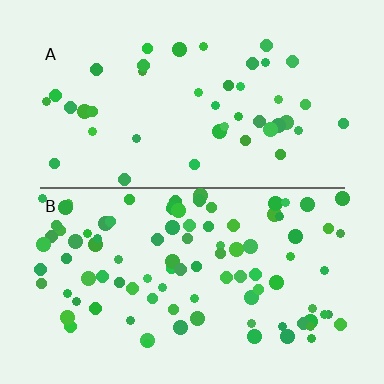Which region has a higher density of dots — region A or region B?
B (the bottom).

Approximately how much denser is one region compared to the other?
Approximately 2.2× — region B over region A.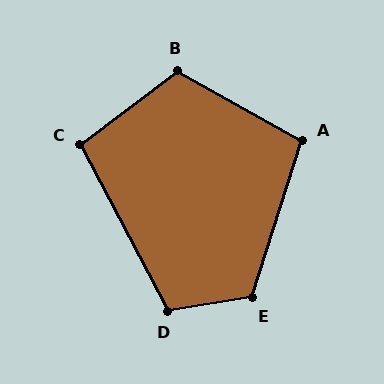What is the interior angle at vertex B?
Approximately 114 degrees (obtuse).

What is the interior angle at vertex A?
Approximately 102 degrees (obtuse).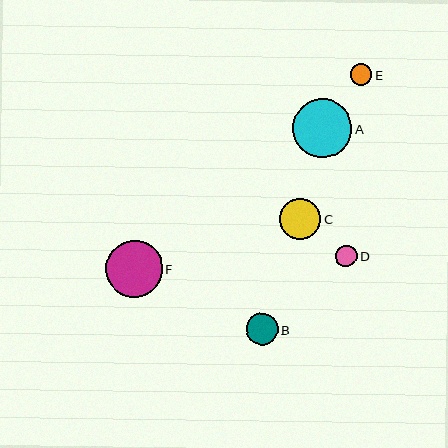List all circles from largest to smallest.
From largest to smallest: A, F, C, B, E, D.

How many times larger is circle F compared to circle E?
Circle F is approximately 2.6 times the size of circle E.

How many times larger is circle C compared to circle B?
Circle C is approximately 1.3 times the size of circle B.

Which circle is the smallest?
Circle D is the smallest with a size of approximately 22 pixels.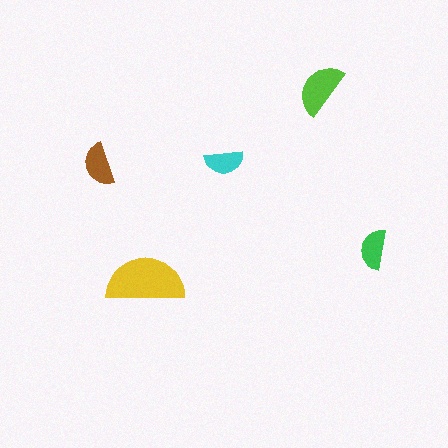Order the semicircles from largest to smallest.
the yellow one, the lime one, the brown one, the green one, the cyan one.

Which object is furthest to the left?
The brown semicircle is leftmost.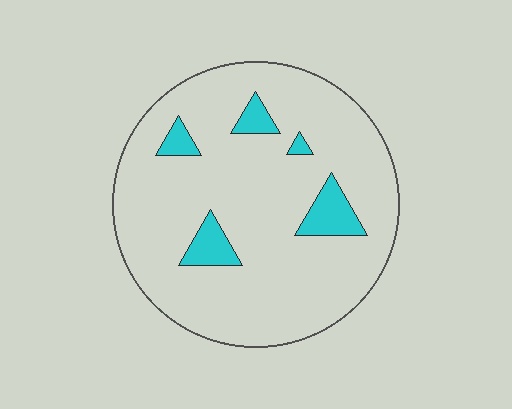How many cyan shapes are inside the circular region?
5.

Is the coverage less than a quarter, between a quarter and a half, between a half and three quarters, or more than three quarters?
Less than a quarter.